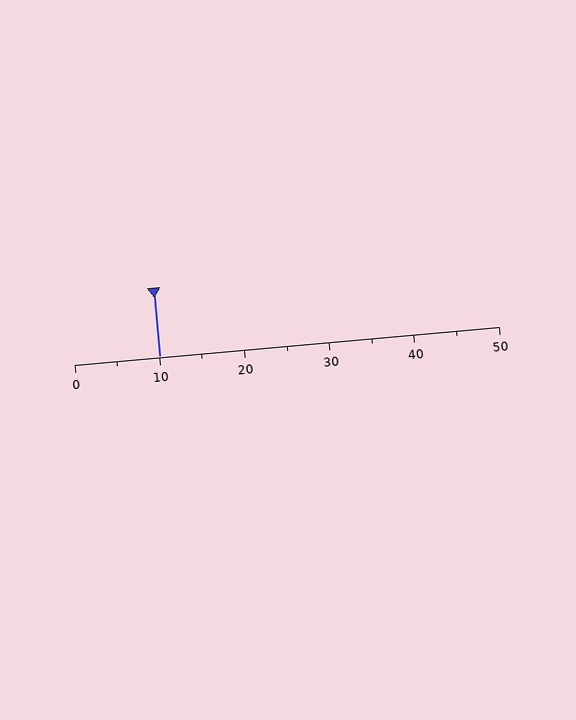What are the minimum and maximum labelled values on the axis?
The axis runs from 0 to 50.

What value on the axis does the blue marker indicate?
The marker indicates approximately 10.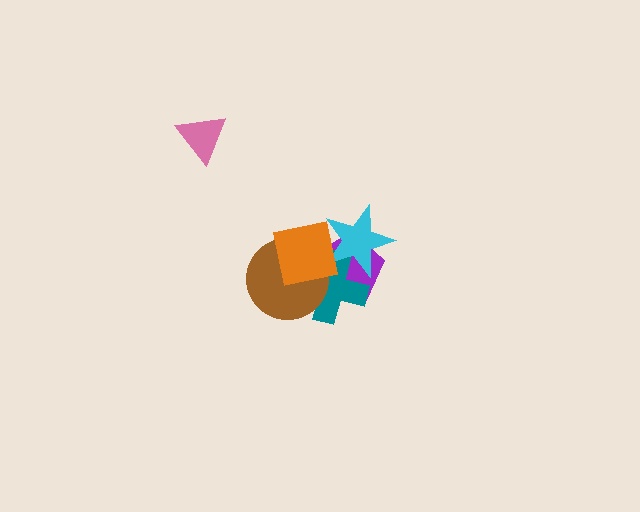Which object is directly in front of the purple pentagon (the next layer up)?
The teal cross is directly in front of the purple pentagon.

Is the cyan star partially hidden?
Yes, it is partially covered by another shape.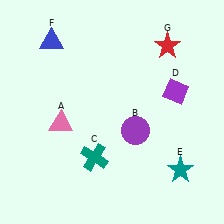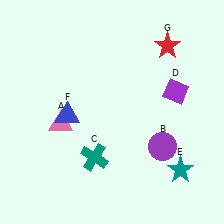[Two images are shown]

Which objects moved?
The objects that moved are: the purple circle (B), the blue triangle (F).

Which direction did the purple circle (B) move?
The purple circle (B) moved right.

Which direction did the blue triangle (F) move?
The blue triangle (F) moved down.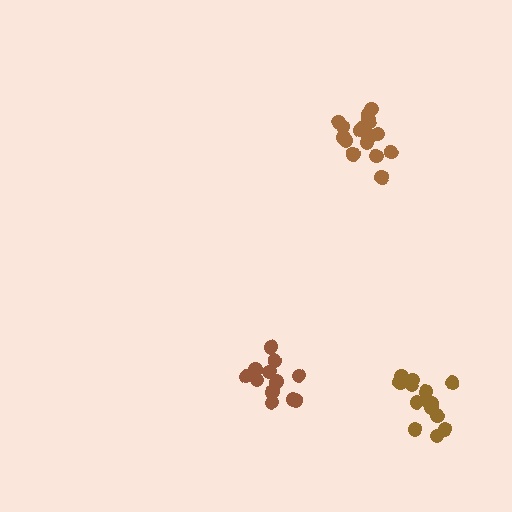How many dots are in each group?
Group 1: 12 dots, Group 2: 18 dots, Group 3: 15 dots (45 total).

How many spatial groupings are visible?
There are 3 spatial groupings.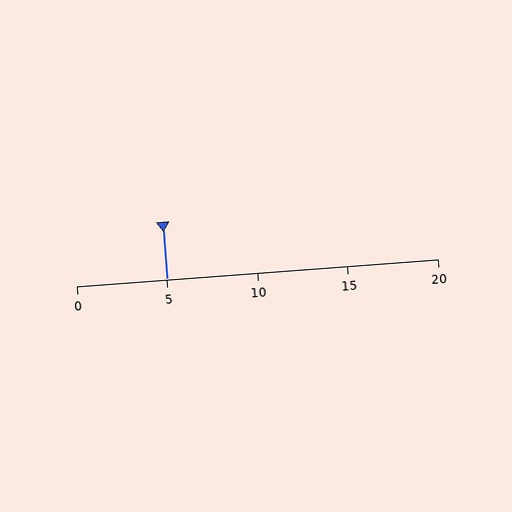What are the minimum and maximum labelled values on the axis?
The axis runs from 0 to 20.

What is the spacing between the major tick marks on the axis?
The major ticks are spaced 5 apart.